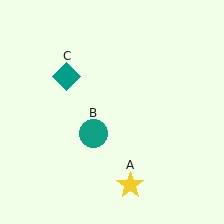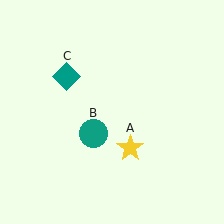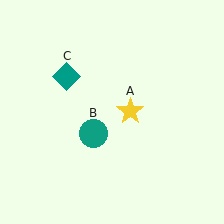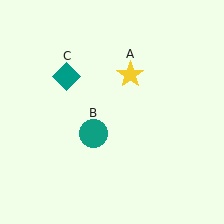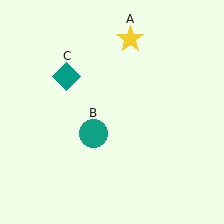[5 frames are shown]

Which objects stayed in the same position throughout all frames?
Teal circle (object B) and teal diamond (object C) remained stationary.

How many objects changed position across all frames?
1 object changed position: yellow star (object A).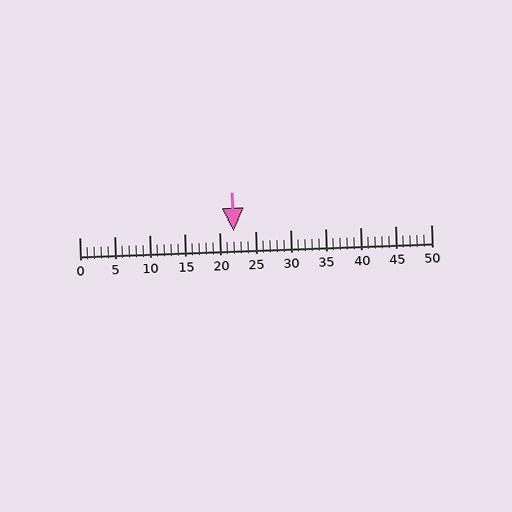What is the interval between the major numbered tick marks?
The major tick marks are spaced 5 units apart.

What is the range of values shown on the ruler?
The ruler shows values from 0 to 50.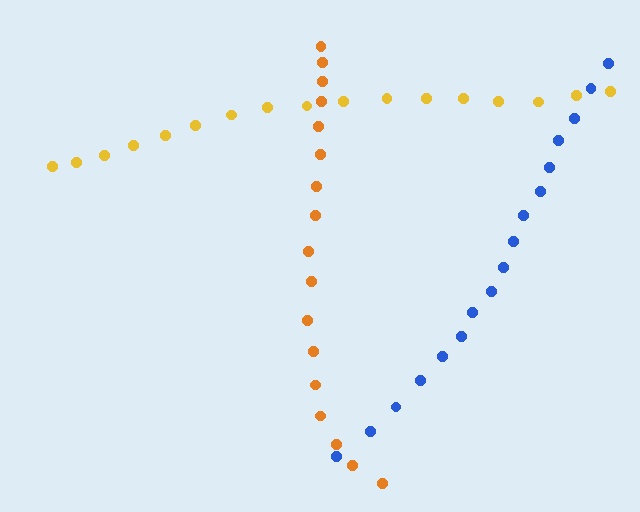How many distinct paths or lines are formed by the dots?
There are 3 distinct paths.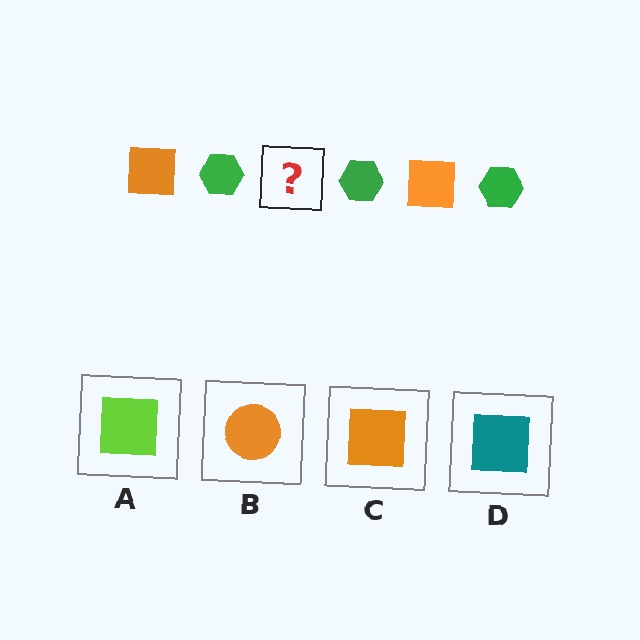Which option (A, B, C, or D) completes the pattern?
C.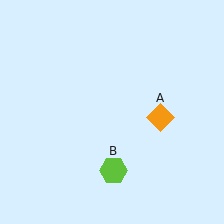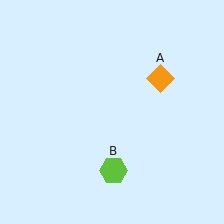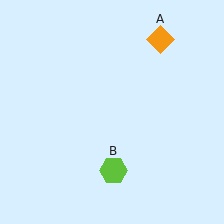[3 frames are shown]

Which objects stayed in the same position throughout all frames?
Lime hexagon (object B) remained stationary.